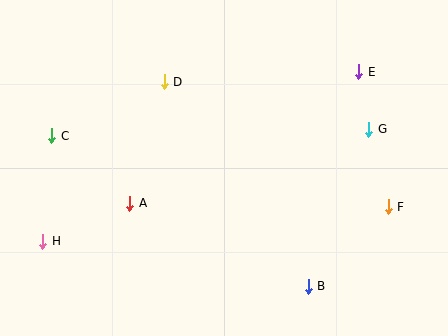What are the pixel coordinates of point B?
Point B is at (308, 286).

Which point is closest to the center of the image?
Point A at (130, 203) is closest to the center.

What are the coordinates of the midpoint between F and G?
The midpoint between F and G is at (379, 168).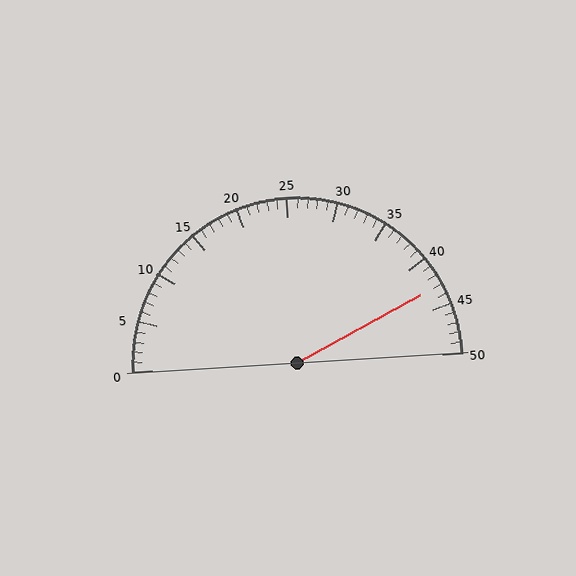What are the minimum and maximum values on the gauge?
The gauge ranges from 0 to 50.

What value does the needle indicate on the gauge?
The needle indicates approximately 43.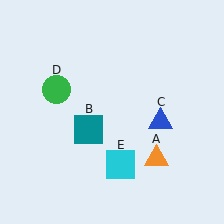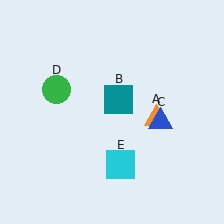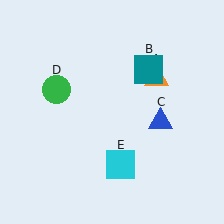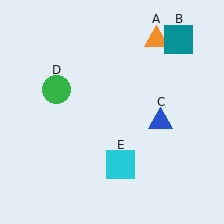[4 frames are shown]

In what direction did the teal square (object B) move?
The teal square (object B) moved up and to the right.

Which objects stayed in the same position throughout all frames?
Blue triangle (object C) and green circle (object D) and cyan square (object E) remained stationary.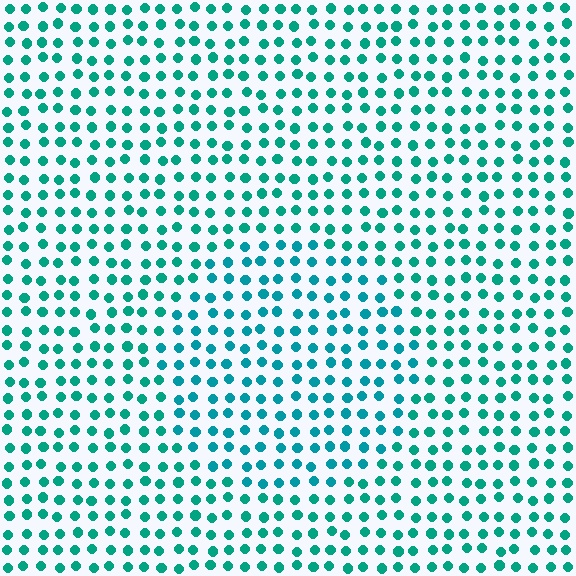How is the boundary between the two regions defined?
The boundary is defined purely by a slight shift in hue (about 16 degrees). Spacing, size, and orientation are identical on both sides.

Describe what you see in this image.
The image is filled with small teal elements in a uniform arrangement. A circle-shaped region is visible where the elements are tinted to a slightly different hue, forming a subtle color boundary.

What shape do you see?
I see a circle.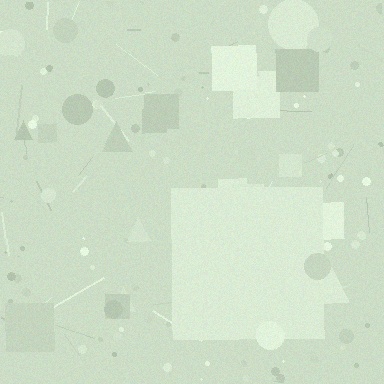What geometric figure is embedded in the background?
A square is embedded in the background.